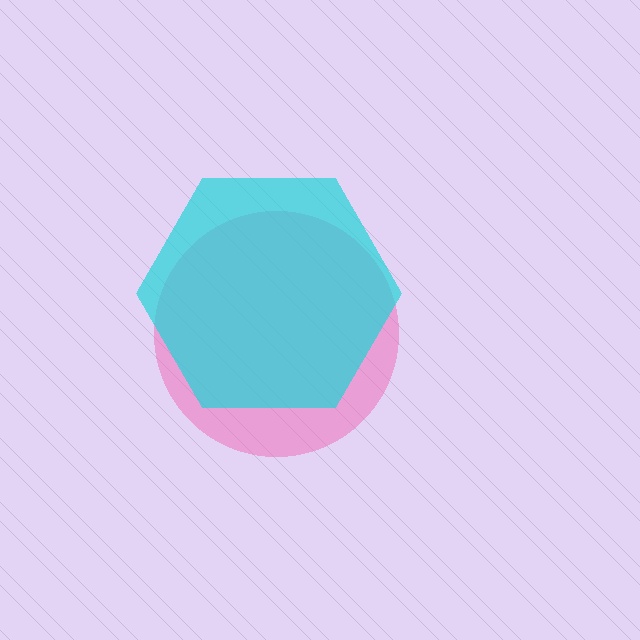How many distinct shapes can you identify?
There are 2 distinct shapes: a pink circle, a cyan hexagon.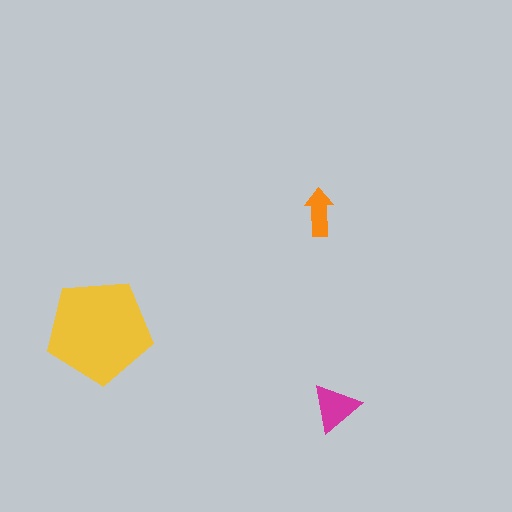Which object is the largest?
The yellow pentagon.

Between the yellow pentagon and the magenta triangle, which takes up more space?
The yellow pentagon.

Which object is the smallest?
The orange arrow.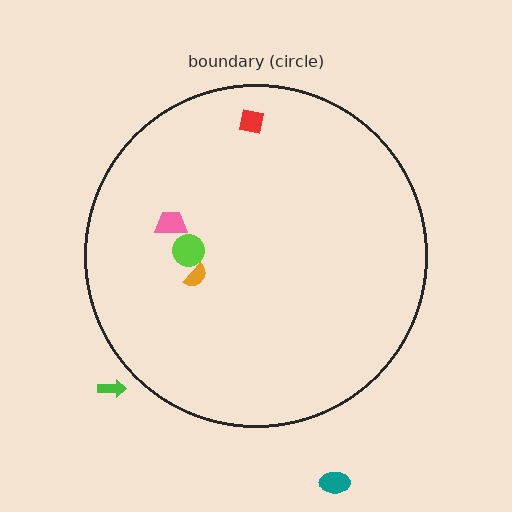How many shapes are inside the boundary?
4 inside, 2 outside.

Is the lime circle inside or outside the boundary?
Inside.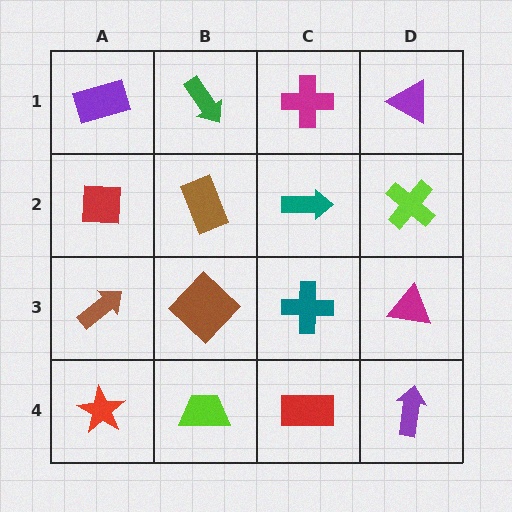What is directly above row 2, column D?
A purple triangle.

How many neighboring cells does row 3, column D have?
3.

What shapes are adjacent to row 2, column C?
A magenta cross (row 1, column C), a teal cross (row 3, column C), a brown rectangle (row 2, column B), a lime cross (row 2, column D).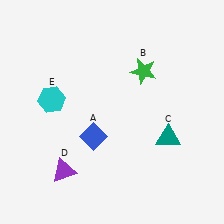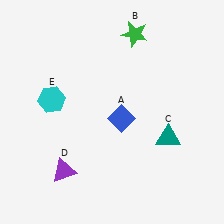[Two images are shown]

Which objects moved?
The objects that moved are: the blue diamond (A), the green star (B).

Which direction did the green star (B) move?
The green star (B) moved up.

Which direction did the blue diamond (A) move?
The blue diamond (A) moved right.